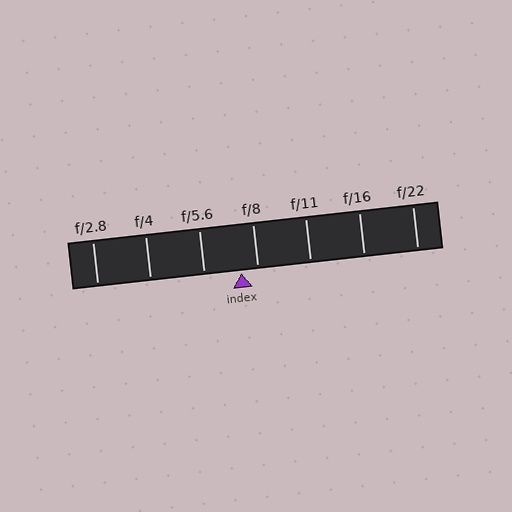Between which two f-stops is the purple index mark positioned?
The index mark is between f/5.6 and f/8.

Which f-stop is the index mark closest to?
The index mark is closest to f/8.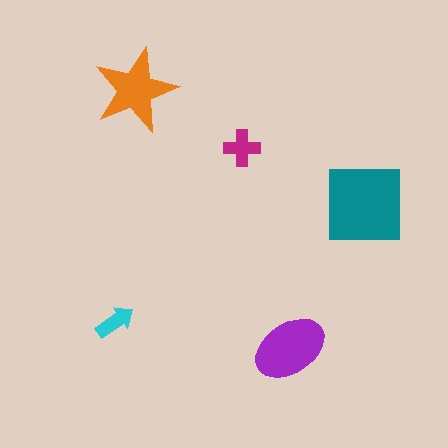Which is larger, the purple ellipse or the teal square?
The teal square.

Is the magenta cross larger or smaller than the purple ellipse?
Smaller.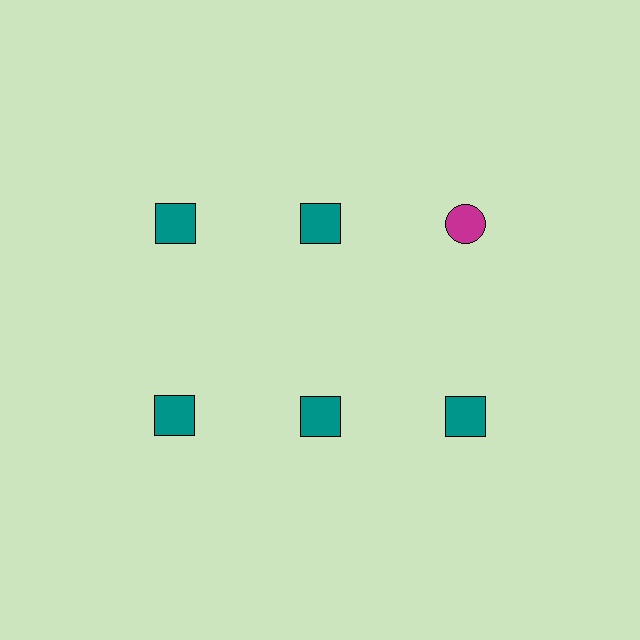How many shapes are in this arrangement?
There are 6 shapes arranged in a grid pattern.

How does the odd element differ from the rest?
It differs in both color (magenta instead of teal) and shape (circle instead of square).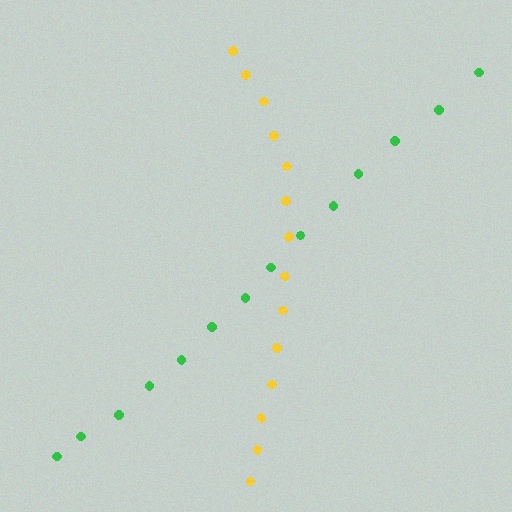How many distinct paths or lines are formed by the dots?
There are 2 distinct paths.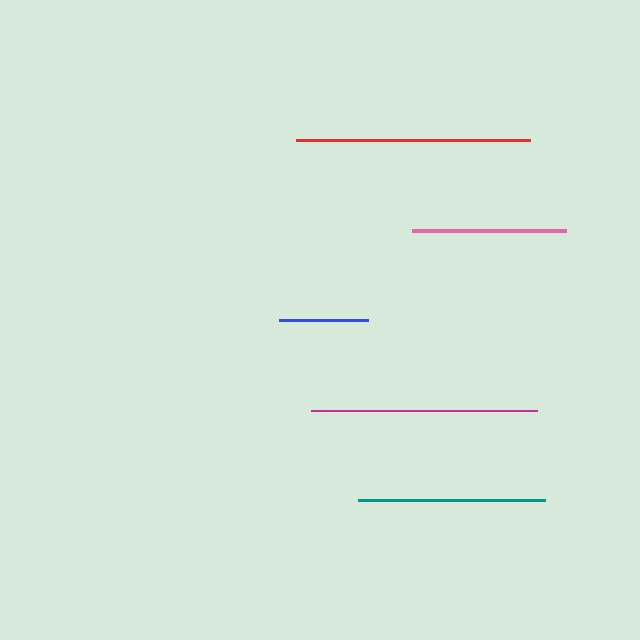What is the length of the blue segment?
The blue segment is approximately 89 pixels long.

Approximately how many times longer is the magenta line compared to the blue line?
The magenta line is approximately 2.6 times the length of the blue line.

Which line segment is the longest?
The red line is the longest at approximately 233 pixels.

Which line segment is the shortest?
The blue line is the shortest at approximately 89 pixels.